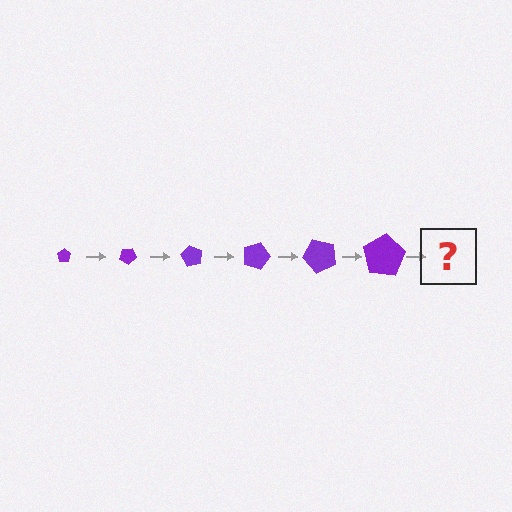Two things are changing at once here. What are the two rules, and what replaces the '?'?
The two rules are that the pentagon grows larger each step and it rotates 30 degrees each step. The '?' should be a pentagon, larger than the previous one and rotated 180 degrees from the start.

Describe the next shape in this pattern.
It should be a pentagon, larger than the previous one and rotated 180 degrees from the start.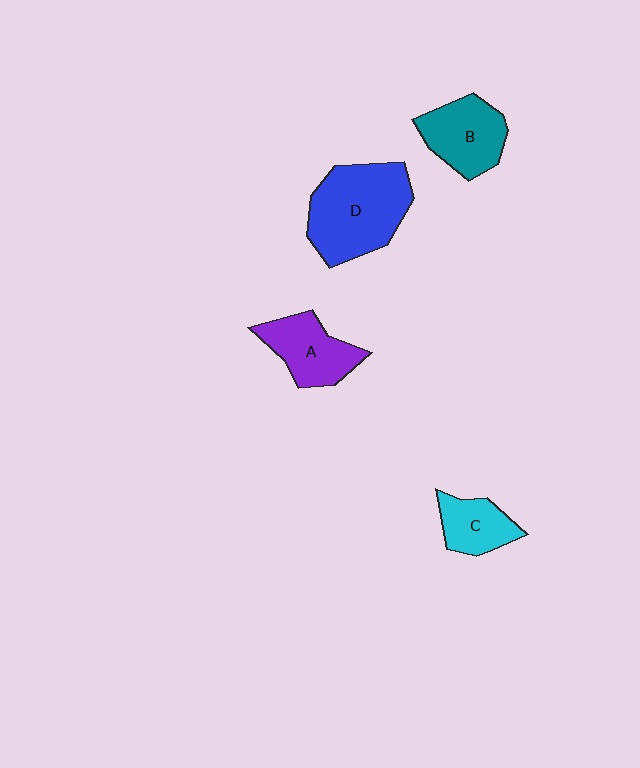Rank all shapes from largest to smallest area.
From largest to smallest: D (blue), B (teal), A (purple), C (cyan).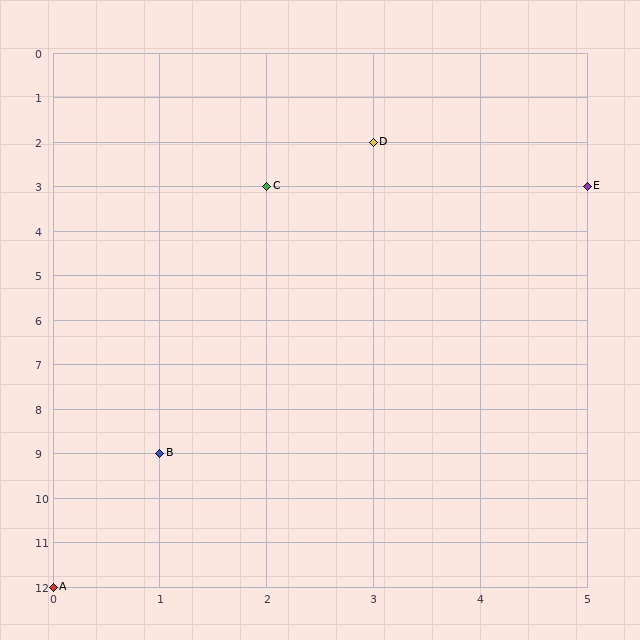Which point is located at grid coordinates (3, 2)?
Point D is at (3, 2).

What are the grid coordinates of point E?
Point E is at grid coordinates (5, 3).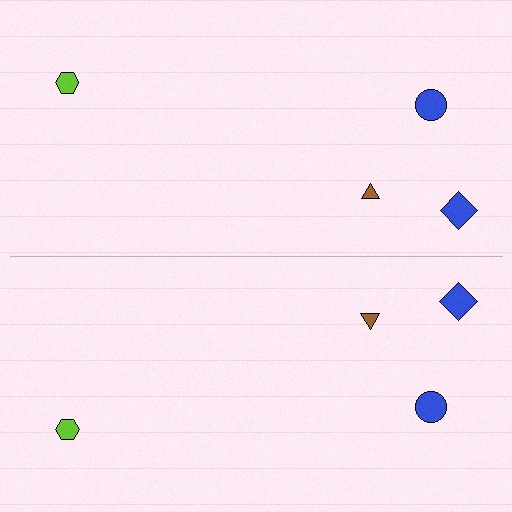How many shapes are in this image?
There are 8 shapes in this image.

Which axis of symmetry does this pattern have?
The pattern has a horizontal axis of symmetry running through the center of the image.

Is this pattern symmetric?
Yes, this pattern has bilateral (reflection) symmetry.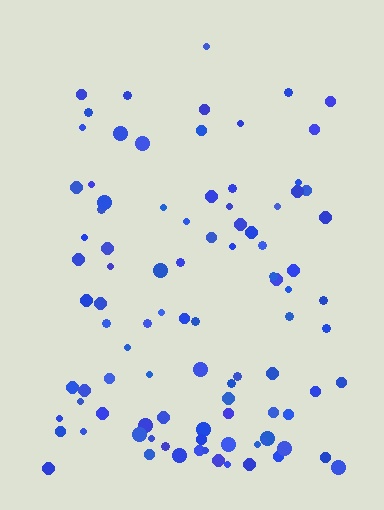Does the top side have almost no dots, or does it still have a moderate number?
Still a moderate number, just noticeably fewer than the bottom.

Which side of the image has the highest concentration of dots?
The bottom.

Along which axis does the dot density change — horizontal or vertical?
Vertical.